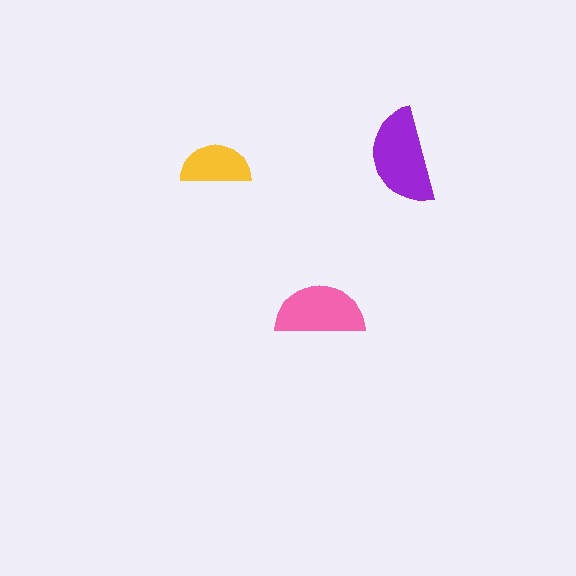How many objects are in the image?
There are 3 objects in the image.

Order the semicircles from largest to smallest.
the purple one, the pink one, the yellow one.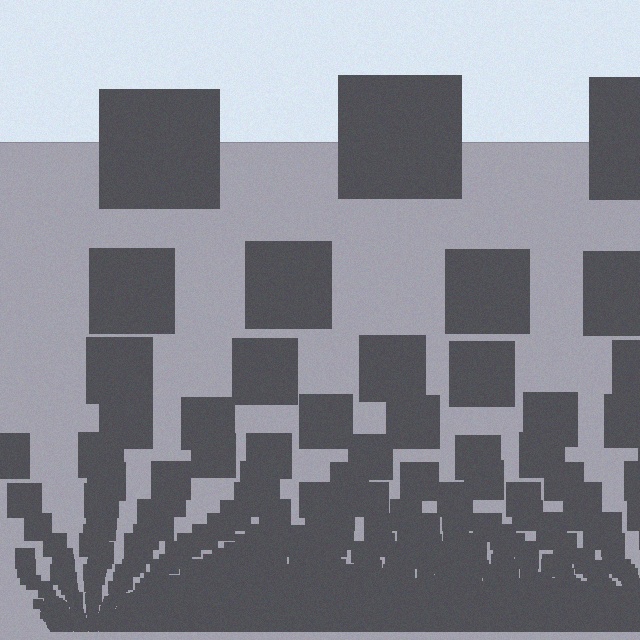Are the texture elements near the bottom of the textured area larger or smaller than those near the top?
Smaller. The gradient is inverted — elements near the bottom are smaller and denser.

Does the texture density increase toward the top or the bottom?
Density increases toward the bottom.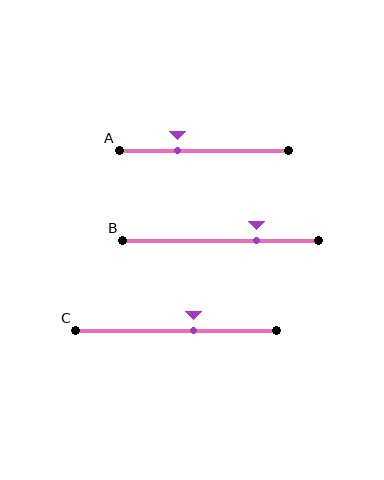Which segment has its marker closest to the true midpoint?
Segment C has its marker closest to the true midpoint.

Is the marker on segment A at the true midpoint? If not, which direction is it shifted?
No, the marker on segment A is shifted to the left by about 15% of the segment length.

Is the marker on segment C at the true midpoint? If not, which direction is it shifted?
No, the marker on segment C is shifted to the right by about 9% of the segment length.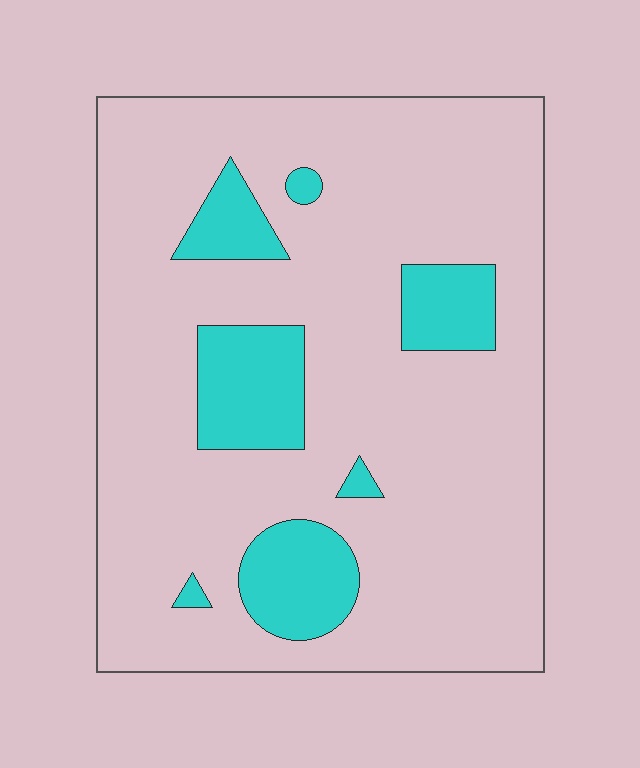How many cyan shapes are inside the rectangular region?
7.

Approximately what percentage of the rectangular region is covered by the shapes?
Approximately 15%.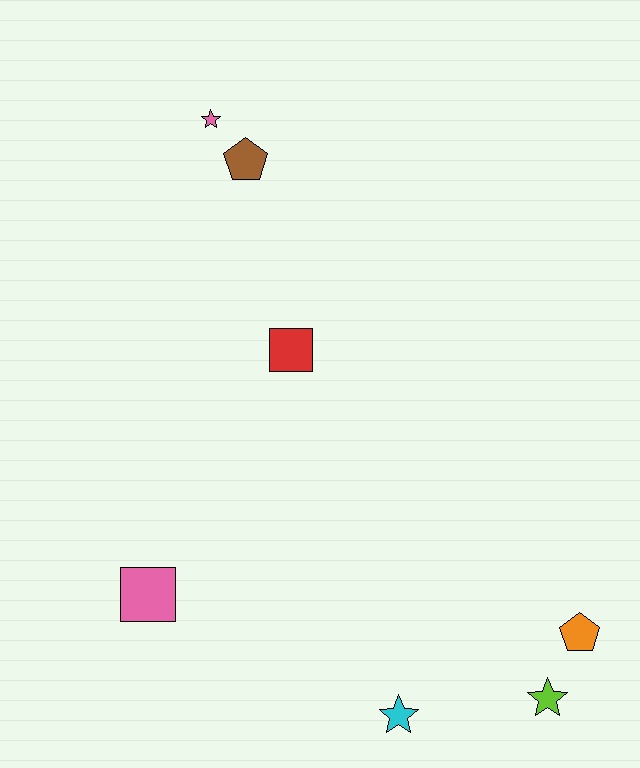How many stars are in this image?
There are 3 stars.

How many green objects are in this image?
There are no green objects.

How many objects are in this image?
There are 7 objects.